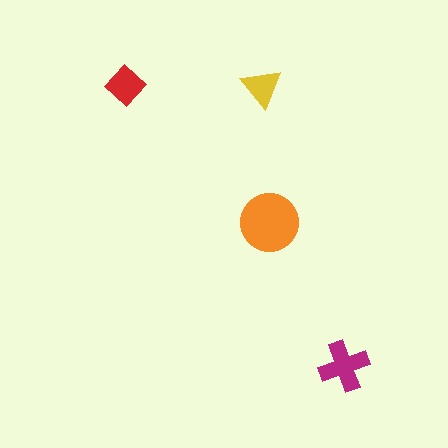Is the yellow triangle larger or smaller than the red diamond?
Smaller.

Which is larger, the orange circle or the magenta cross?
The orange circle.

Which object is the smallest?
The yellow triangle.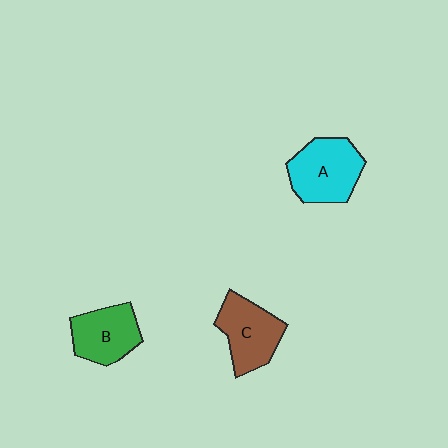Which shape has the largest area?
Shape A (cyan).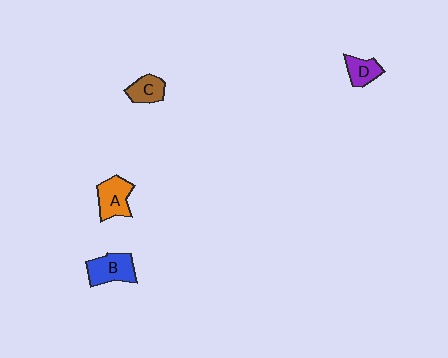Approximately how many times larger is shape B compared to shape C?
Approximately 1.4 times.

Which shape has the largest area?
Shape B (blue).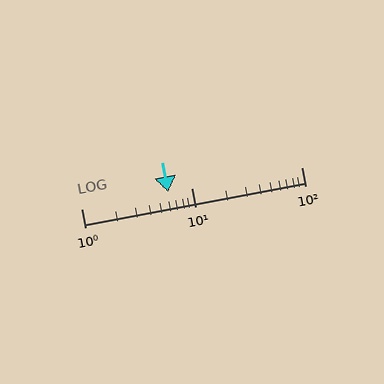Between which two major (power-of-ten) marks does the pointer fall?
The pointer is between 1 and 10.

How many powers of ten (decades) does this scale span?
The scale spans 2 decades, from 1 to 100.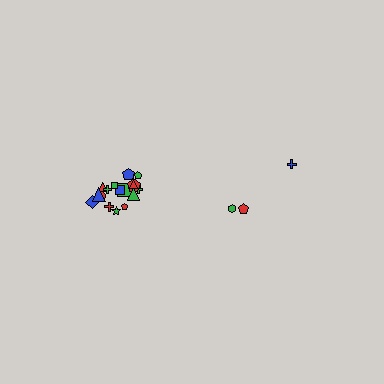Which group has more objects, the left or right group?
The left group.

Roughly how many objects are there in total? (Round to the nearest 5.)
Roughly 20 objects in total.